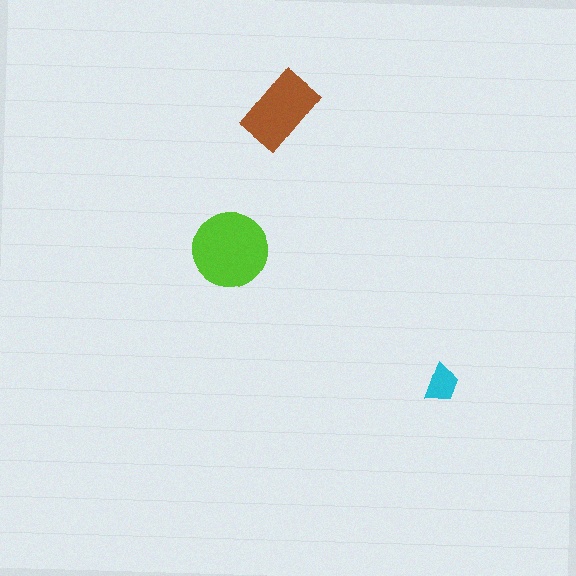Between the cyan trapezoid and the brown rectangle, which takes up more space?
The brown rectangle.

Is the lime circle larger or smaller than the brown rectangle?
Larger.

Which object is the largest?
The lime circle.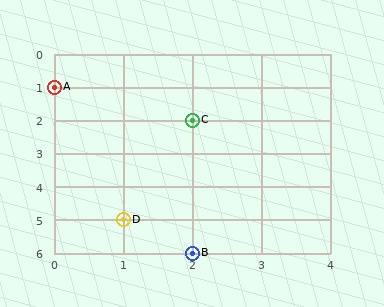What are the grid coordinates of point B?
Point B is at grid coordinates (2, 6).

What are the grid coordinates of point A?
Point A is at grid coordinates (0, 1).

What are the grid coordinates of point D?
Point D is at grid coordinates (1, 5).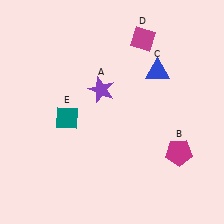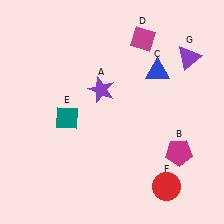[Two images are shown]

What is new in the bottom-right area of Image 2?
A red circle (F) was added in the bottom-right area of Image 2.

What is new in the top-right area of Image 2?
A purple triangle (G) was added in the top-right area of Image 2.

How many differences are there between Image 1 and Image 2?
There are 2 differences between the two images.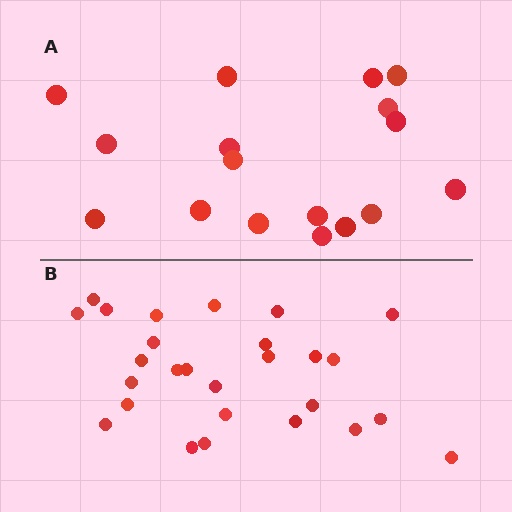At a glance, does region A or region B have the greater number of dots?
Region B (the bottom region) has more dots.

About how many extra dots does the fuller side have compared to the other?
Region B has roughly 10 or so more dots than region A.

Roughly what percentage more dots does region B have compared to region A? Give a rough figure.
About 60% more.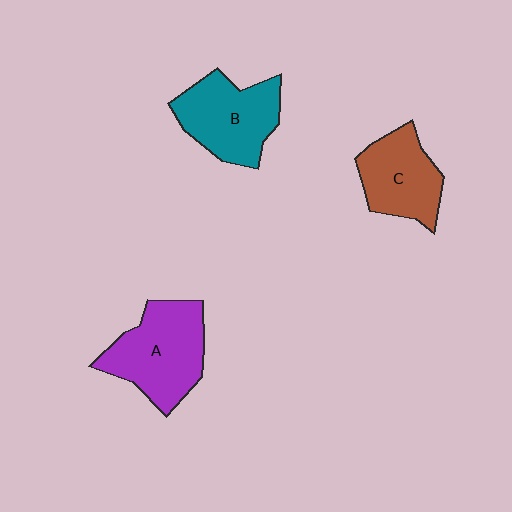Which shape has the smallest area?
Shape C (brown).